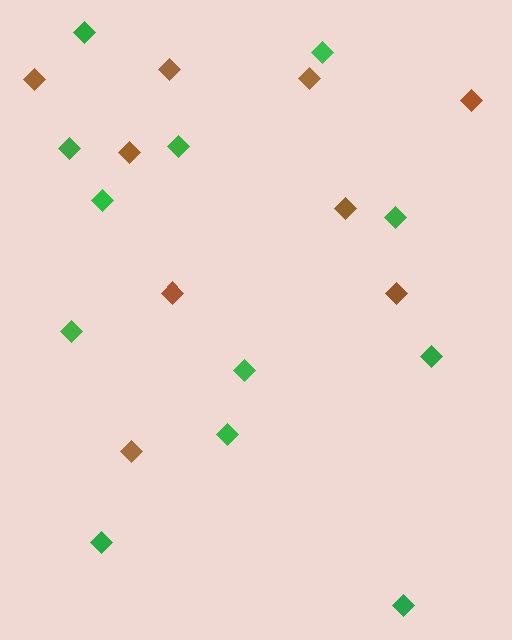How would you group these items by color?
There are 2 groups: one group of brown diamonds (9) and one group of green diamonds (12).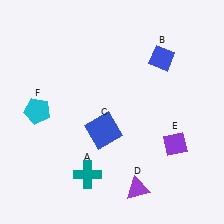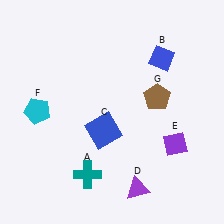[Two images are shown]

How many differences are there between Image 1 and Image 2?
There is 1 difference between the two images.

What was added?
A brown pentagon (G) was added in Image 2.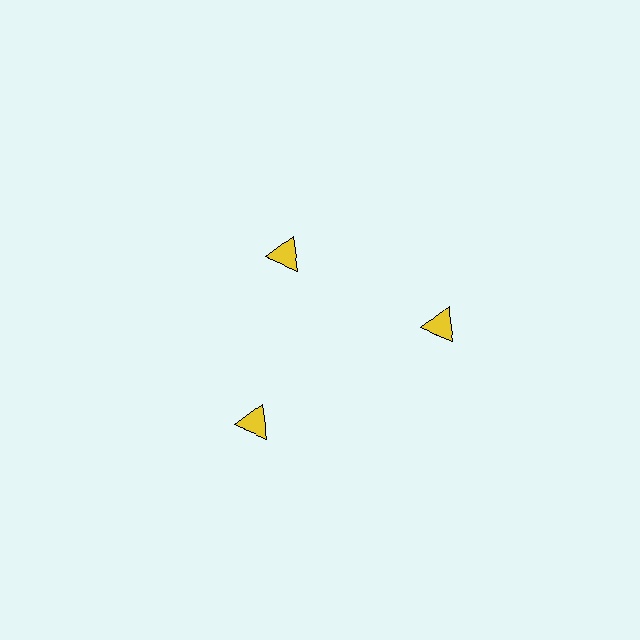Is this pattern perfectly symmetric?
No. The 3 yellow triangles are arranged in a ring, but one element near the 11 o'clock position is pulled inward toward the center, breaking the 3-fold rotational symmetry.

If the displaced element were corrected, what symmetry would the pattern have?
It would have 3-fold rotational symmetry — the pattern would map onto itself every 120 degrees.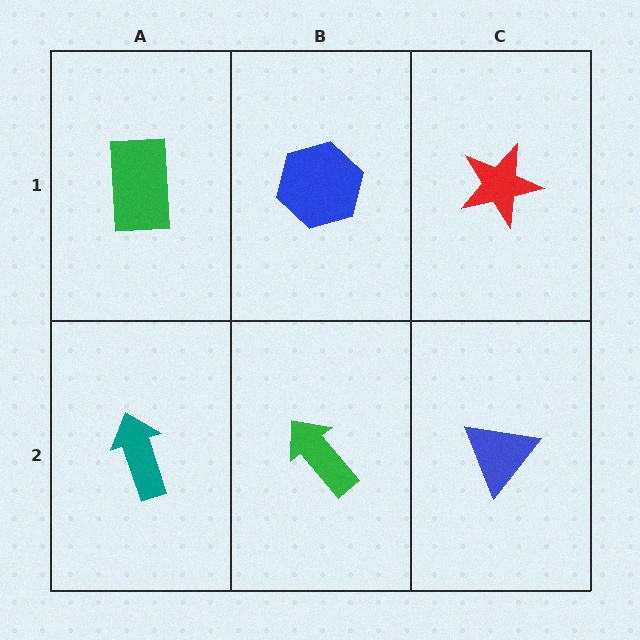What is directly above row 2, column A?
A green rectangle.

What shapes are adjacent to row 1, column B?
A green arrow (row 2, column B), a green rectangle (row 1, column A), a red star (row 1, column C).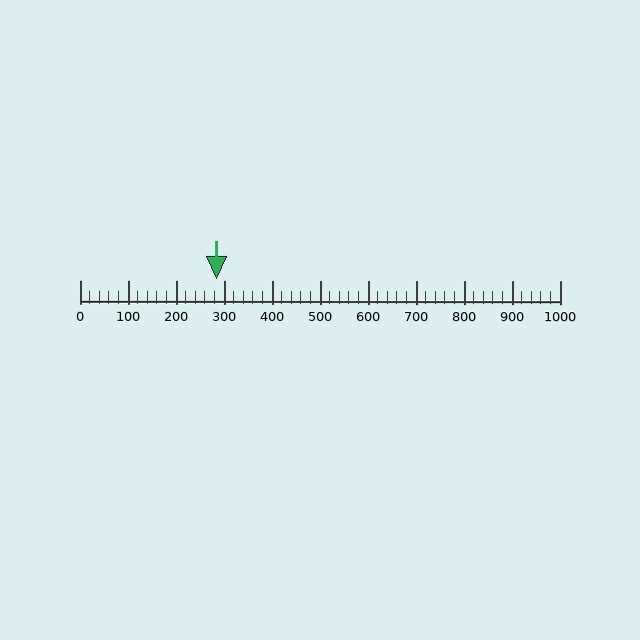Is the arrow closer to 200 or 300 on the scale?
The arrow is closer to 300.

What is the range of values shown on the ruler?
The ruler shows values from 0 to 1000.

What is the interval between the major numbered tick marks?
The major tick marks are spaced 100 units apart.